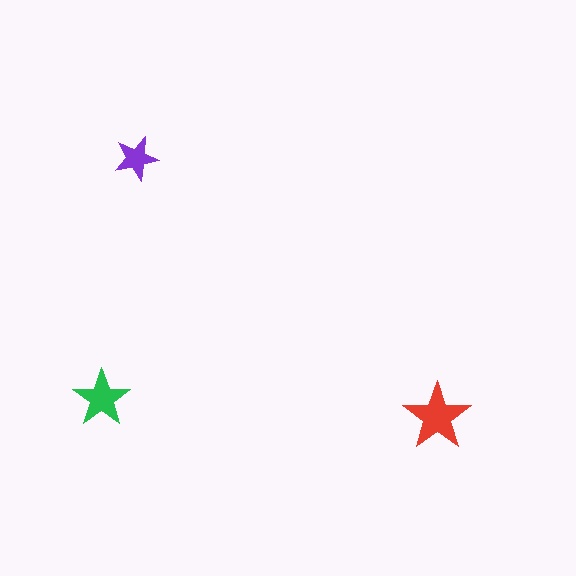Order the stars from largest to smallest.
the red one, the green one, the purple one.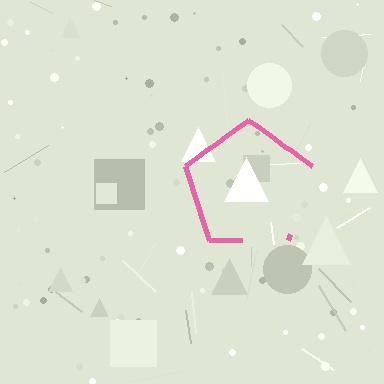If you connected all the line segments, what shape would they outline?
They would outline a pentagon.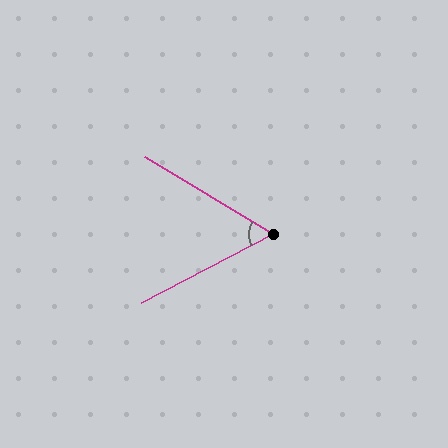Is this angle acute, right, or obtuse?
It is acute.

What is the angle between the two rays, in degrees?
Approximately 59 degrees.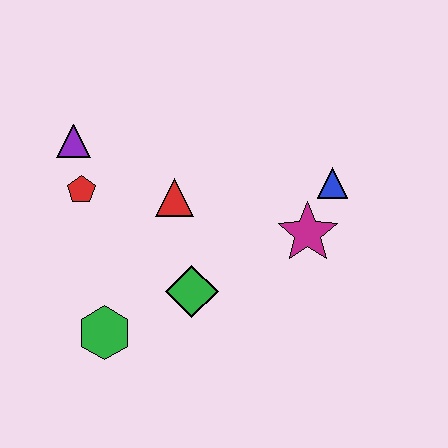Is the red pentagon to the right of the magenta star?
No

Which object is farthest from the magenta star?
The purple triangle is farthest from the magenta star.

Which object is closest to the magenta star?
The blue triangle is closest to the magenta star.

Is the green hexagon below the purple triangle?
Yes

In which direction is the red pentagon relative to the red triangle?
The red pentagon is to the left of the red triangle.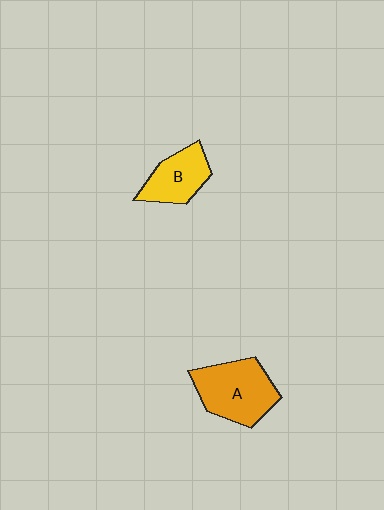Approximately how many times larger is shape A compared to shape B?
Approximately 1.5 times.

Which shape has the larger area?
Shape A (orange).